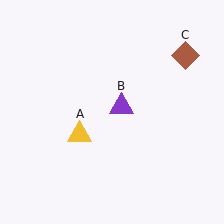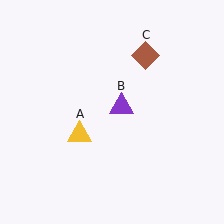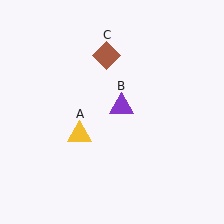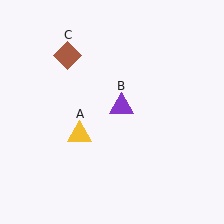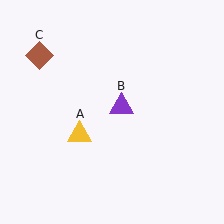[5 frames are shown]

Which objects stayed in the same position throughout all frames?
Yellow triangle (object A) and purple triangle (object B) remained stationary.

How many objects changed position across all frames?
1 object changed position: brown diamond (object C).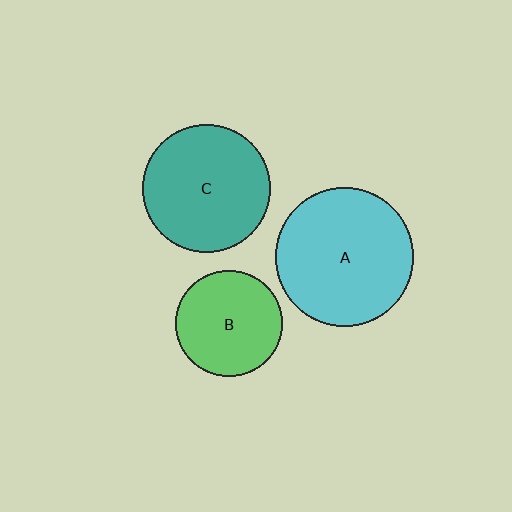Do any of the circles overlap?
No, none of the circles overlap.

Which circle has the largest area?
Circle A (cyan).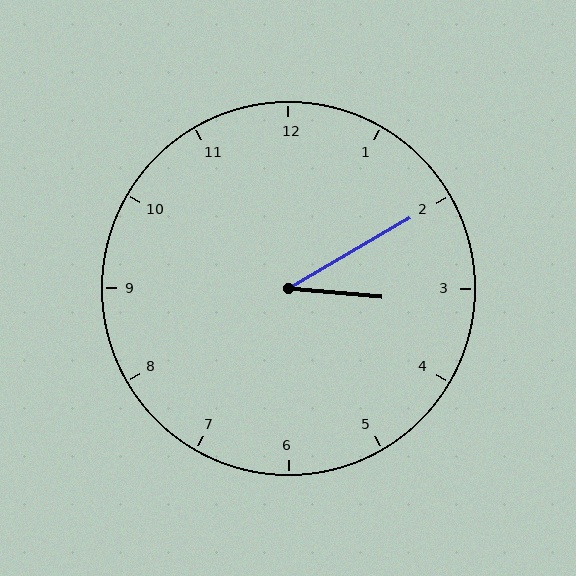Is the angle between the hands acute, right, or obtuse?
It is acute.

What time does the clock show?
3:10.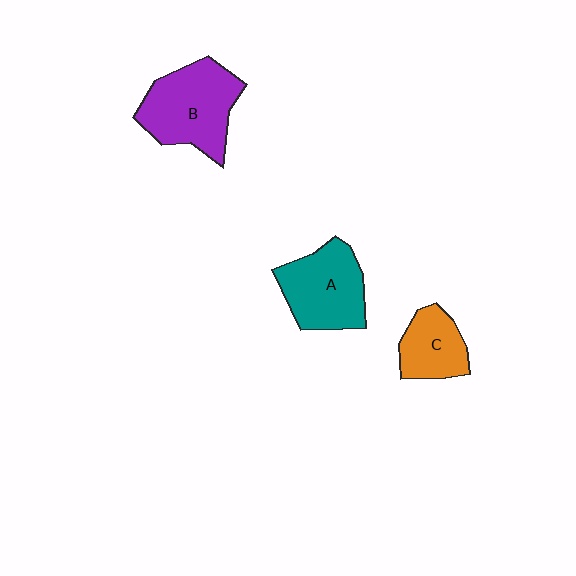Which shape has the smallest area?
Shape C (orange).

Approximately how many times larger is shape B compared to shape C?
Approximately 1.7 times.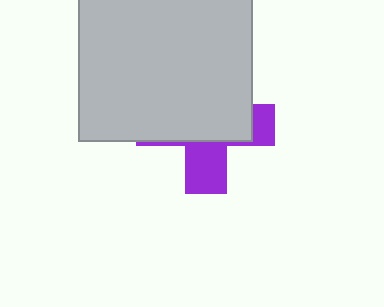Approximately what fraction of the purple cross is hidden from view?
Roughly 66% of the purple cross is hidden behind the light gray square.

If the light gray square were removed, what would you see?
You would see the complete purple cross.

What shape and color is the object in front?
The object in front is a light gray square.